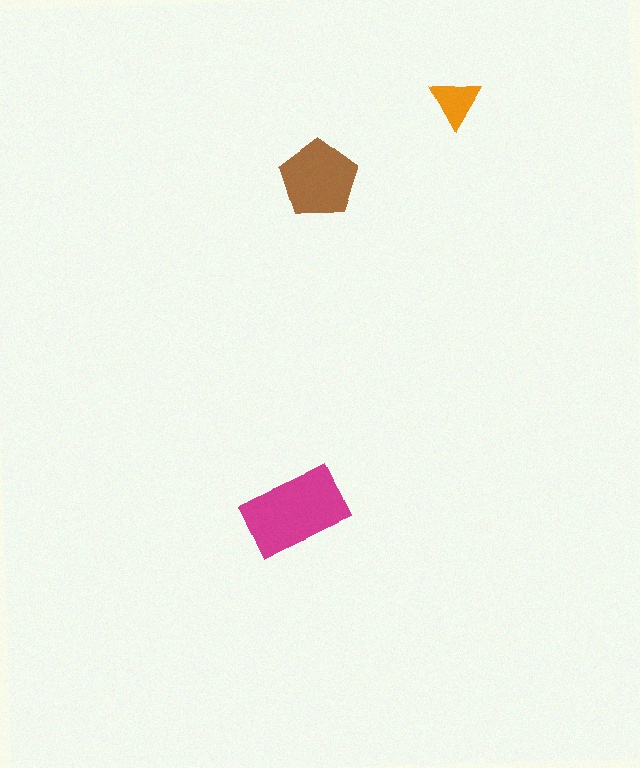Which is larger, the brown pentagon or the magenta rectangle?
The magenta rectangle.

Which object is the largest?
The magenta rectangle.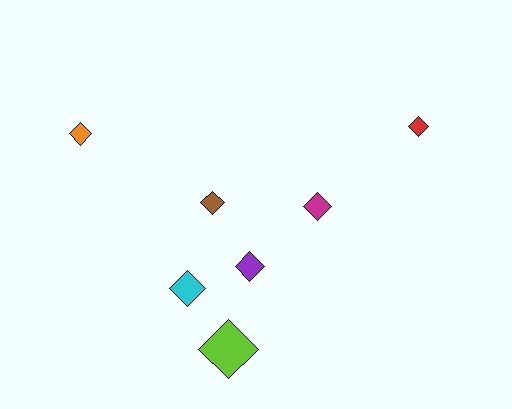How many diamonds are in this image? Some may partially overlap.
There are 7 diamonds.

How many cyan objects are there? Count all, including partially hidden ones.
There is 1 cyan object.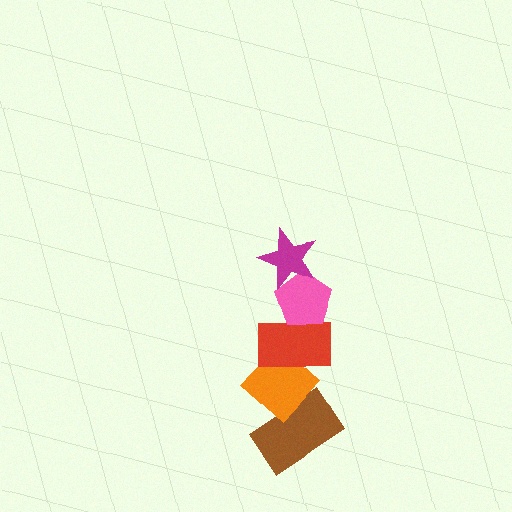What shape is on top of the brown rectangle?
The orange diamond is on top of the brown rectangle.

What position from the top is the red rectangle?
The red rectangle is 3rd from the top.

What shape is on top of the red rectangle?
The pink pentagon is on top of the red rectangle.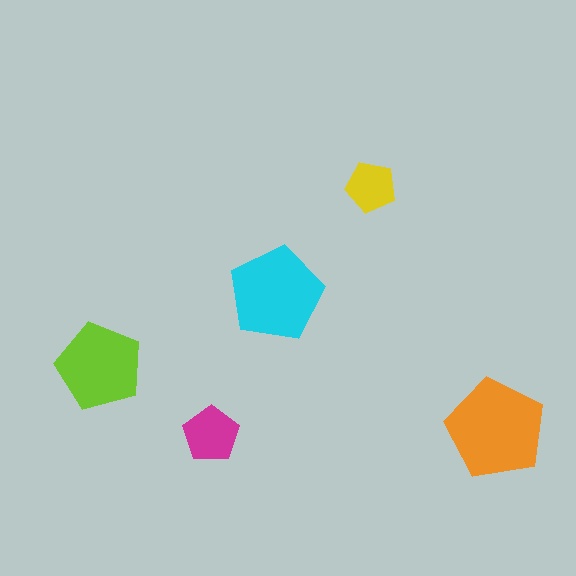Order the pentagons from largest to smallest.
the orange one, the cyan one, the lime one, the magenta one, the yellow one.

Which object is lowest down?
The magenta pentagon is bottommost.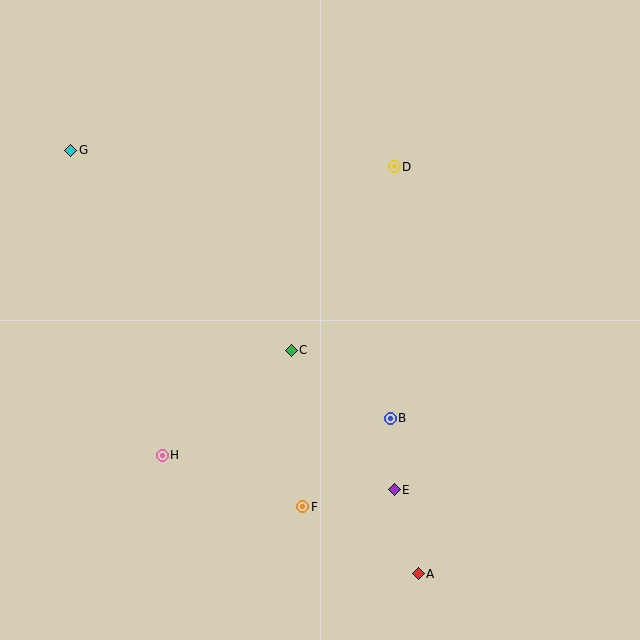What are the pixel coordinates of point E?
Point E is at (394, 490).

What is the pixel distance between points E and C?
The distance between E and C is 173 pixels.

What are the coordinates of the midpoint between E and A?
The midpoint between E and A is at (406, 532).